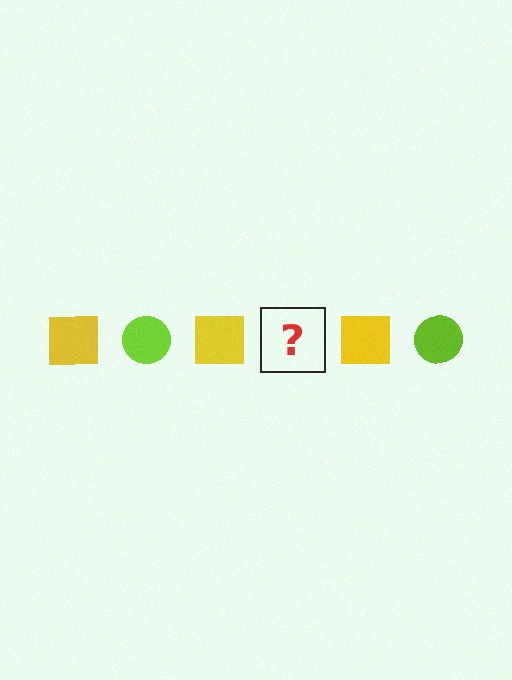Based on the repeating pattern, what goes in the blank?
The blank should be a lime circle.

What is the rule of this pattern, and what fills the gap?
The rule is that the pattern alternates between yellow square and lime circle. The gap should be filled with a lime circle.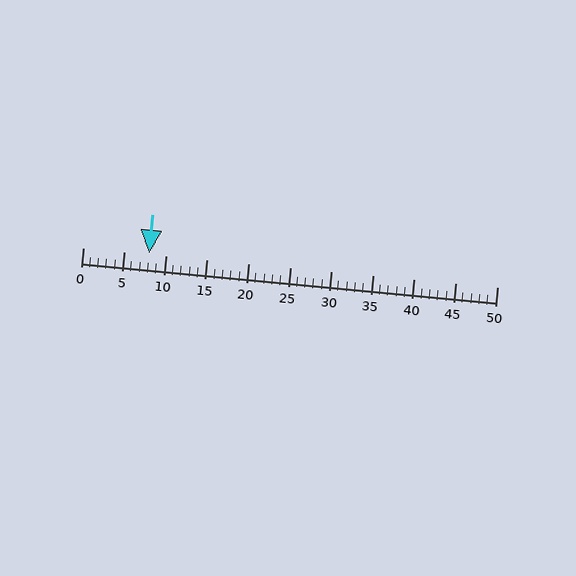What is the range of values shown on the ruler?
The ruler shows values from 0 to 50.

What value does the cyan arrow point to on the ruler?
The cyan arrow points to approximately 8.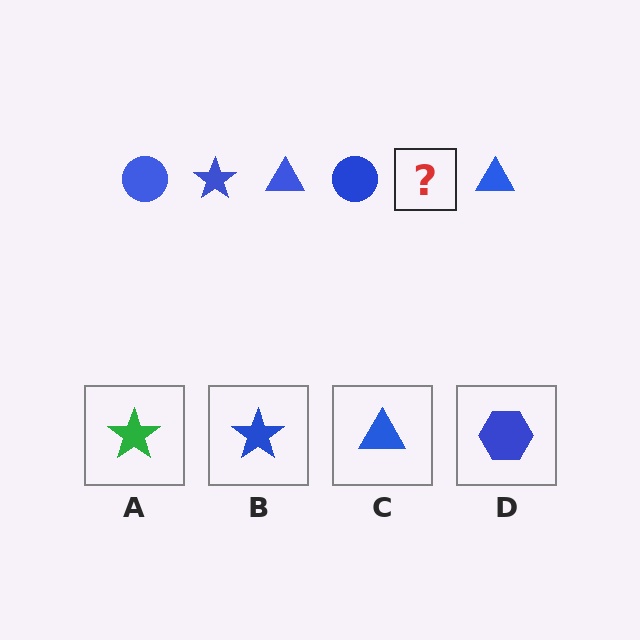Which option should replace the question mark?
Option B.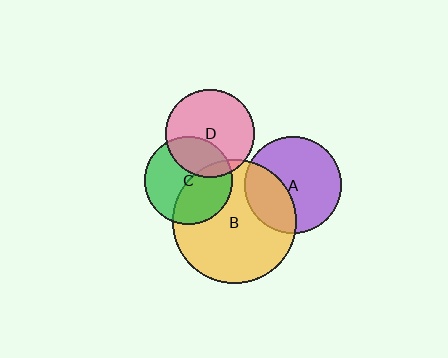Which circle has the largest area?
Circle B (yellow).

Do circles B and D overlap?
Yes.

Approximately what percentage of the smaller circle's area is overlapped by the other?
Approximately 10%.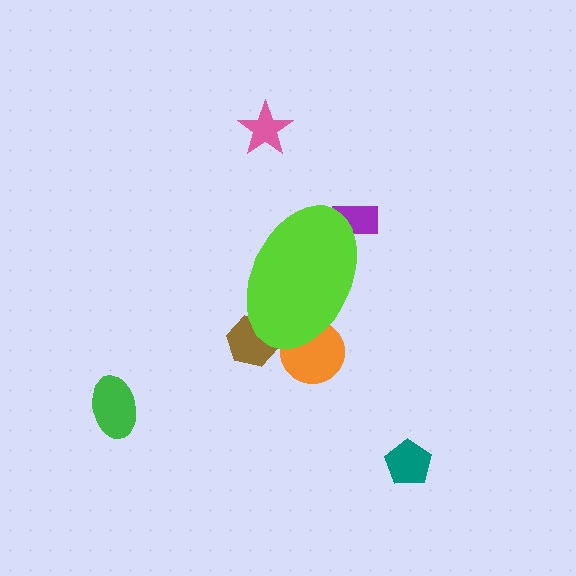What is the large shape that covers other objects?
A lime ellipse.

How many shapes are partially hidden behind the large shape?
3 shapes are partially hidden.